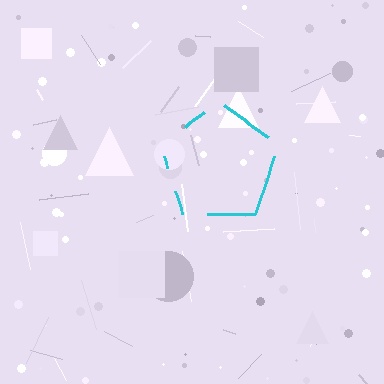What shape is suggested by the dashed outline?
The dashed outline suggests a pentagon.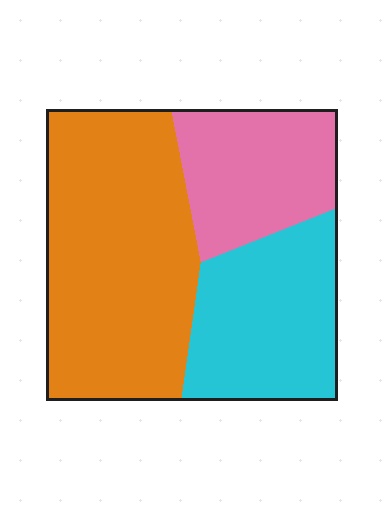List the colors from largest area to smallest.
From largest to smallest: orange, cyan, pink.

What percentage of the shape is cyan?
Cyan covers 28% of the shape.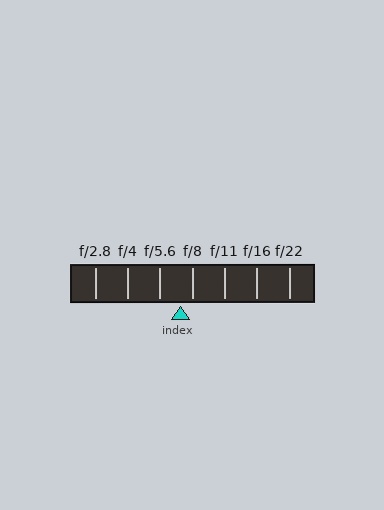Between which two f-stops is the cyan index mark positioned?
The index mark is between f/5.6 and f/8.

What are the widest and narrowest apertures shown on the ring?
The widest aperture shown is f/2.8 and the narrowest is f/22.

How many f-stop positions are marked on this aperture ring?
There are 7 f-stop positions marked.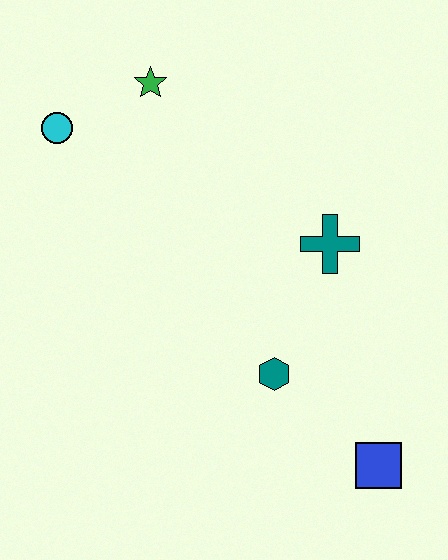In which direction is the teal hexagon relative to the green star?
The teal hexagon is below the green star.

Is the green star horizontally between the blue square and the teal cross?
No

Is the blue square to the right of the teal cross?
Yes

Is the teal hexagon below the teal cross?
Yes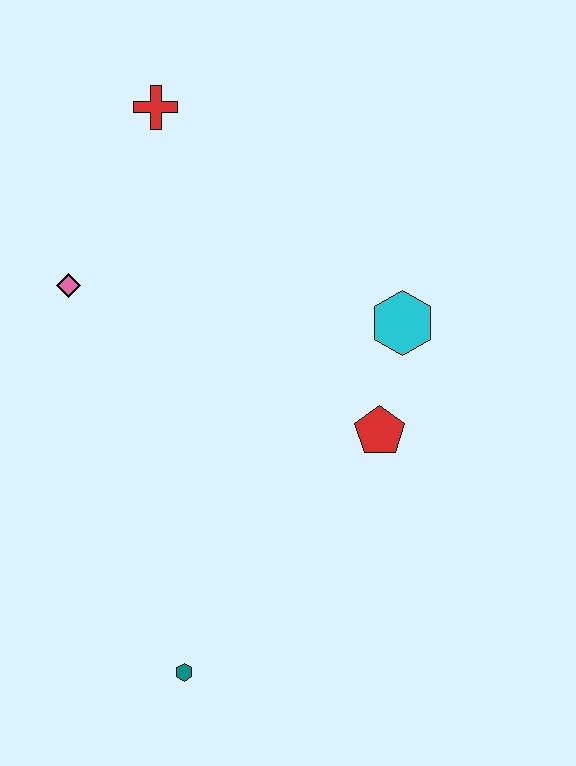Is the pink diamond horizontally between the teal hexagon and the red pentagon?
No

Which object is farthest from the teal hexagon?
The red cross is farthest from the teal hexagon.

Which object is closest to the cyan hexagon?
The red pentagon is closest to the cyan hexagon.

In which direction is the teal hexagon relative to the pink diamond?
The teal hexagon is below the pink diamond.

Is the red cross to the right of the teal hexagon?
No